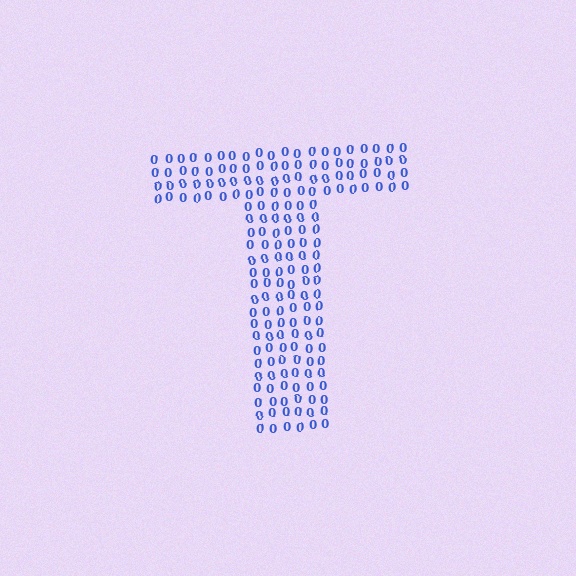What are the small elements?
The small elements are digit 0's.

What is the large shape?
The large shape is the letter T.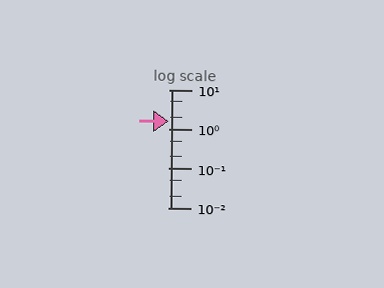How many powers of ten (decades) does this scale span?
The scale spans 3 decades, from 0.01 to 10.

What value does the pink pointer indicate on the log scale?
The pointer indicates approximately 1.6.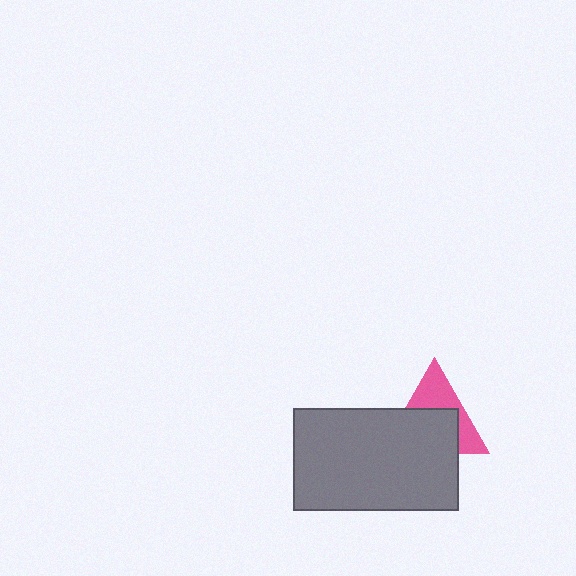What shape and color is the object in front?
The object in front is a gray rectangle.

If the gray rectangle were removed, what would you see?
You would see the complete pink triangle.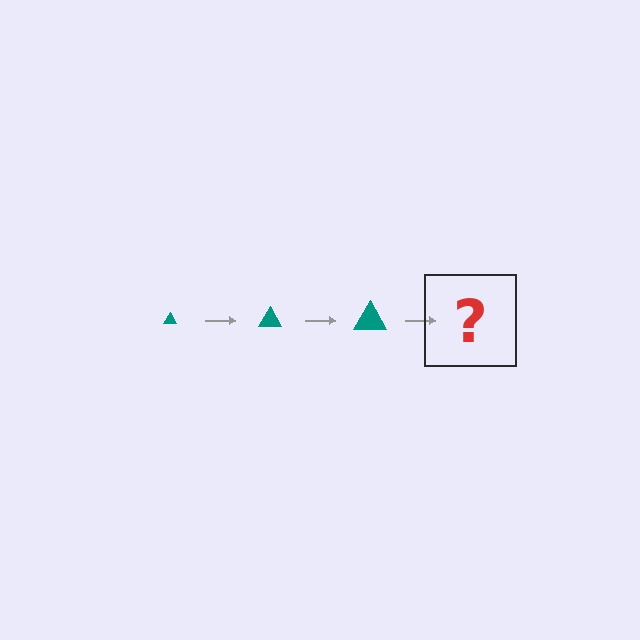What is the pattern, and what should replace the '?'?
The pattern is that the triangle gets progressively larger each step. The '?' should be a teal triangle, larger than the previous one.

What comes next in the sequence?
The next element should be a teal triangle, larger than the previous one.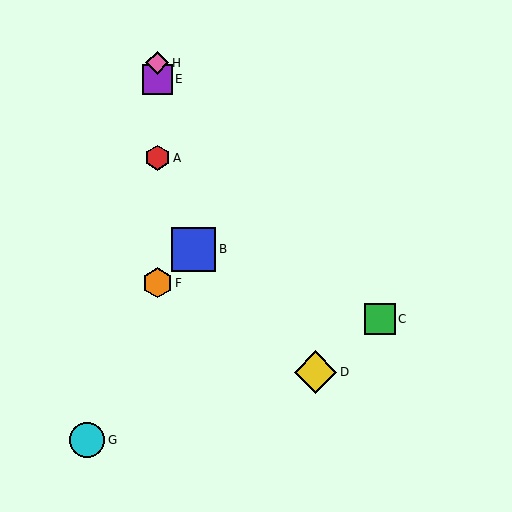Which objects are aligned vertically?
Objects A, E, F, H are aligned vertically.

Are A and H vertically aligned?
Yes, both are at x≈157.